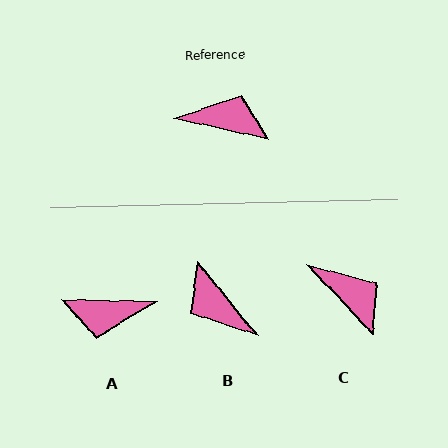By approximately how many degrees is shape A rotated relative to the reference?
Approximately 169 degrees clockwise.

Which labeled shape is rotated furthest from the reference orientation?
A, about 169 degrees away.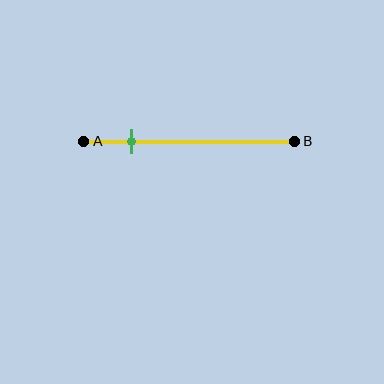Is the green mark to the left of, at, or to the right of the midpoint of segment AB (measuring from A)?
The green mark is to the left of the midpoint of segment AB.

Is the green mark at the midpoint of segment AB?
No, the mark is at about 25% from A, not at the 50% midpoint.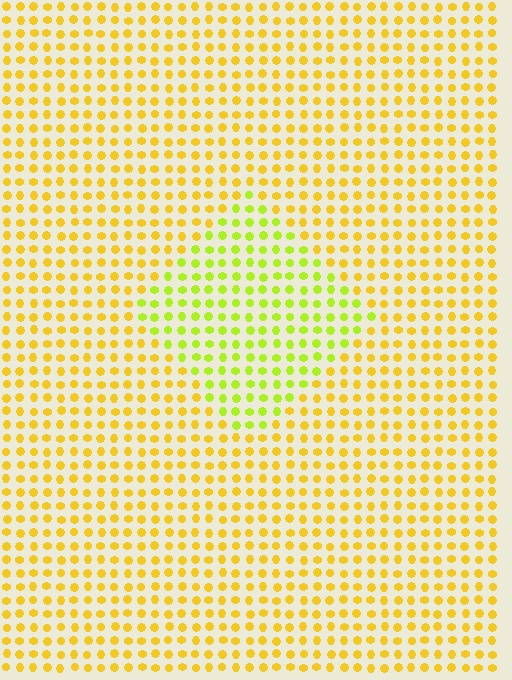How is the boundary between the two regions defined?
The boundary is defined purely by a slight shift in hue (about 33 degrees). Spacing, size, and orientation are identical on both sides.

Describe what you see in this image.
The image is filled with small yellow elements in a uniform arrangement. A diamond-shaped region is visible where the elements are tinted to a slightly different hue, forming a subtle color boundary.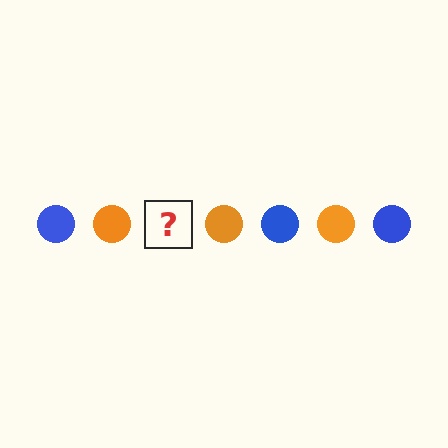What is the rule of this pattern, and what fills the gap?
The rule is that the pattern cycles through blue, orange circles. The gap should be filled with a blue circle.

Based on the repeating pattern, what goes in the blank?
The blank should be a blue circle.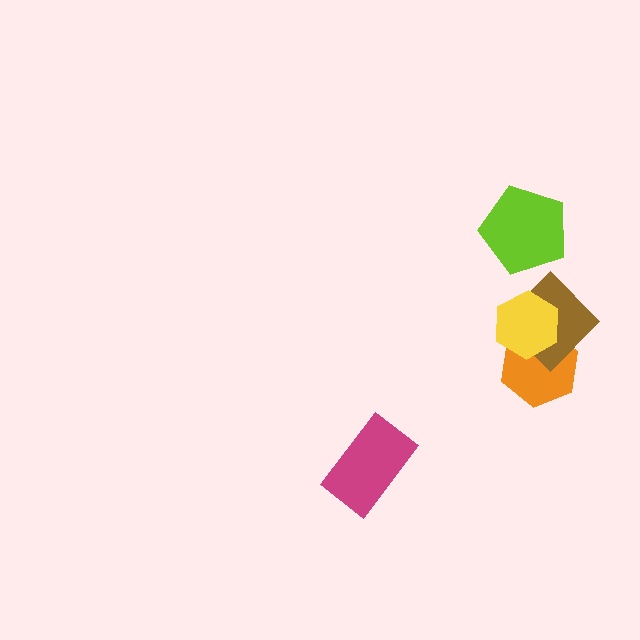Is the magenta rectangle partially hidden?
No, no other shape covers it.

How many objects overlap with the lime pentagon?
0 objects overlap with the lime pentagon.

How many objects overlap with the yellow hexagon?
2 objects overlap with the yellow hexagon.